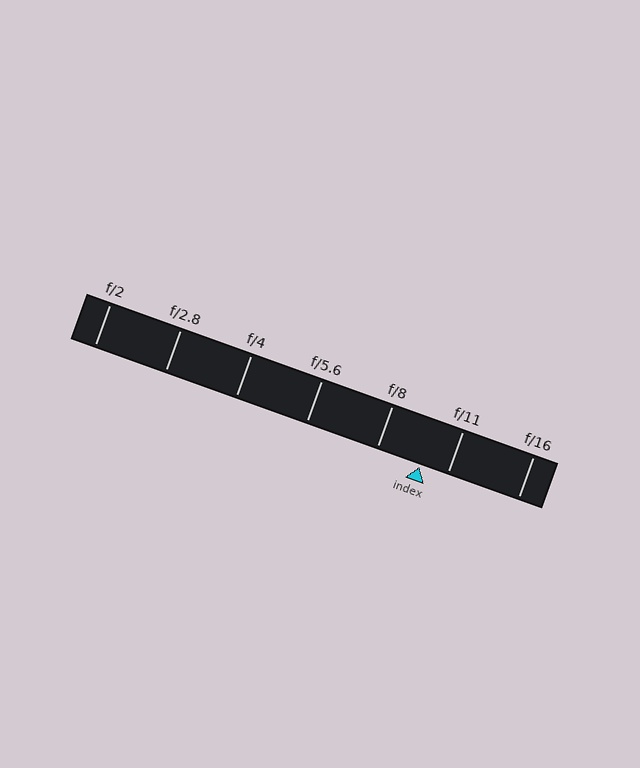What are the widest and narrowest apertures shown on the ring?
The widest aperture shown is f/2 and the narrowest is f/16.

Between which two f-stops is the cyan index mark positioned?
The index mark is between f/8 and f/11.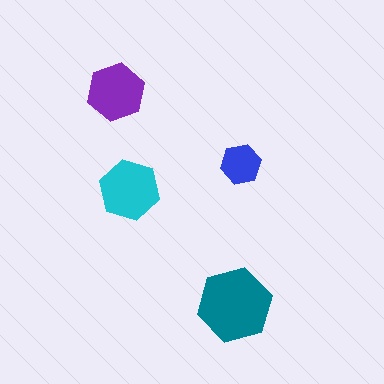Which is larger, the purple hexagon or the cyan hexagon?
The cyan one.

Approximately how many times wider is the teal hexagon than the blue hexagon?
About 2 times wider.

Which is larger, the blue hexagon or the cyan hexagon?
The cyan one.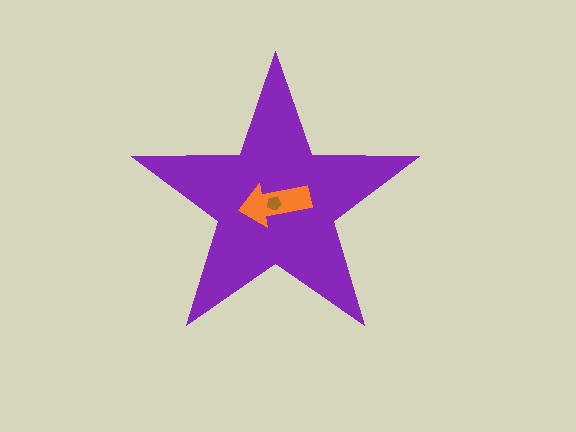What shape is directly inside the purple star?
The orange arrow.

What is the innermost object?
The brown pentagon.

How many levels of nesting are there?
3.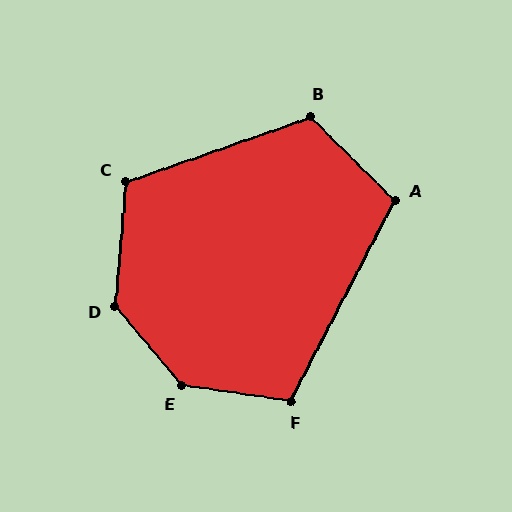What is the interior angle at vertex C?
Approximately 115 degrees (obtuse).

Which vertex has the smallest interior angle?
A, at approximately 107 degrees.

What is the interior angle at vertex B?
Approximately 116 degrees (obtuse).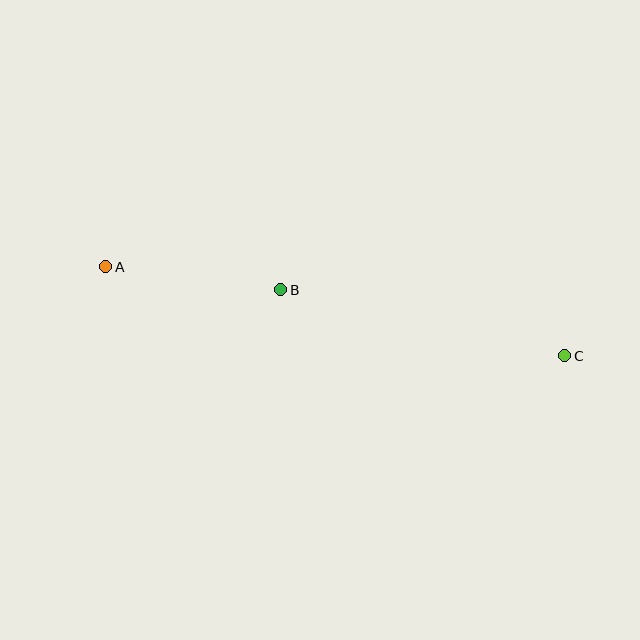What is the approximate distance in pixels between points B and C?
The distance between B and C is approximately 292 pixels.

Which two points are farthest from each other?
Points A and C are farthest from each other.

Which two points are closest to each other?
Points A and B are closest to each other.